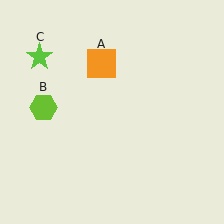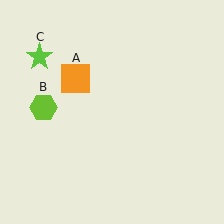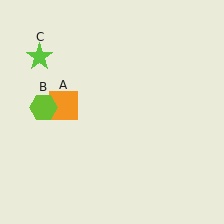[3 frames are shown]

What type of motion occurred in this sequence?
The orange square (object A) rotated counterclockwise around the center of the scene.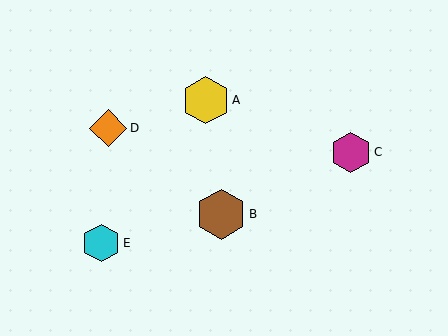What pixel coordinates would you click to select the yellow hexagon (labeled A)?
Click at (206, 100) to select the yellow hexagon A.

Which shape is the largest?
The brown hexagon (labeled B) is the largest.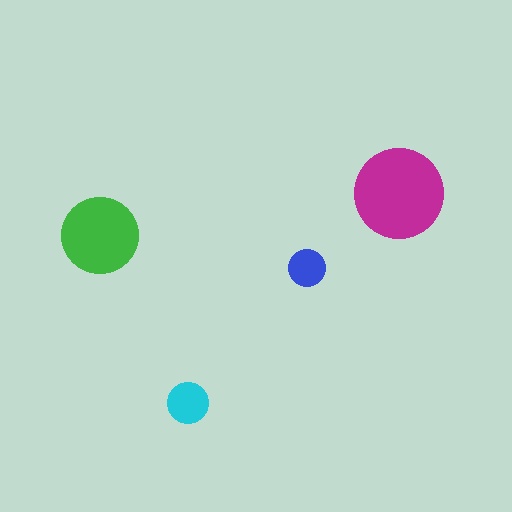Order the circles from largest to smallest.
the magenta one, the green one, the cyan one, the blue one.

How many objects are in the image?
There are 4 objects in the image.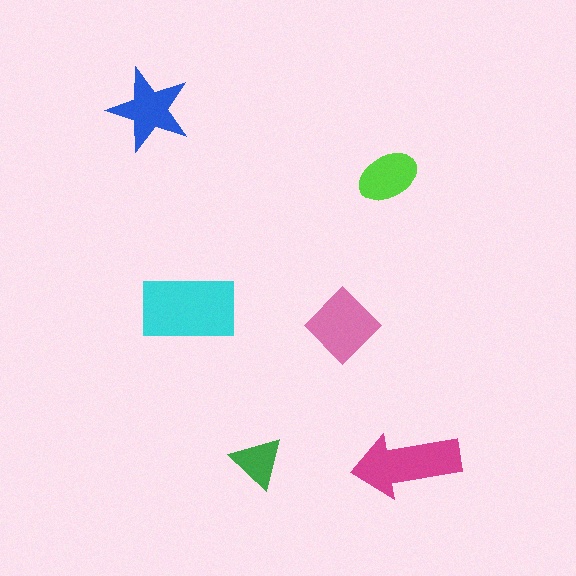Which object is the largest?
The cyan rectangle.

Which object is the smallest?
The green triangle.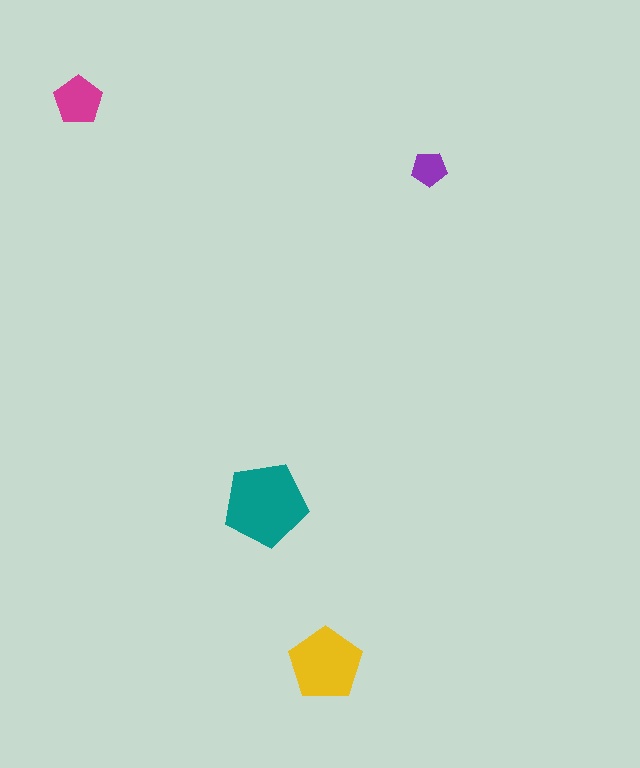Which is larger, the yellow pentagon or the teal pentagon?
The teal one.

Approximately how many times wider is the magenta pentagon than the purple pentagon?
About 1.5 times wider.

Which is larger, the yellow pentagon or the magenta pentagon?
The yellow one.